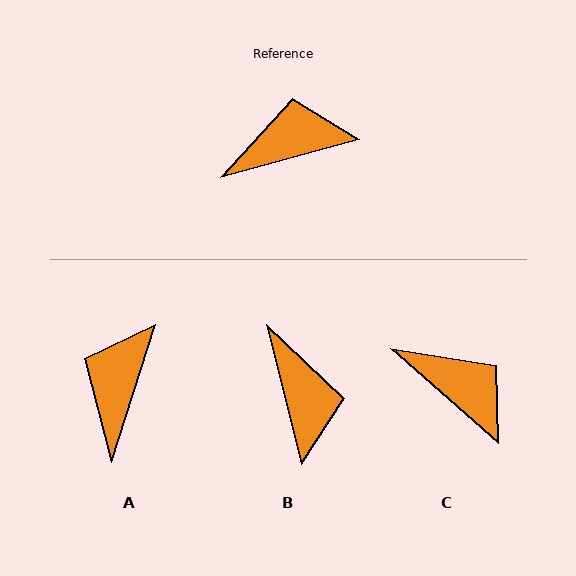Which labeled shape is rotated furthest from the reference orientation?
B, about 91 degrees away.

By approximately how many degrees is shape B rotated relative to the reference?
Approximately 91 degrees clockwise.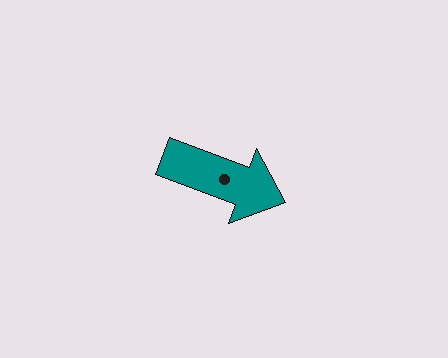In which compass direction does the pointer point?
East.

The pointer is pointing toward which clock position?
Roughly 4 o'clock.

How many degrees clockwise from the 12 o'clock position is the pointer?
Approximately 111 degrees.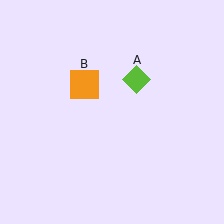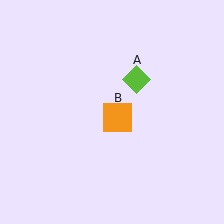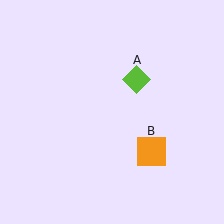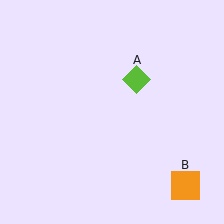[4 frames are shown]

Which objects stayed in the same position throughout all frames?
Lime diamond (object A) remained stationary.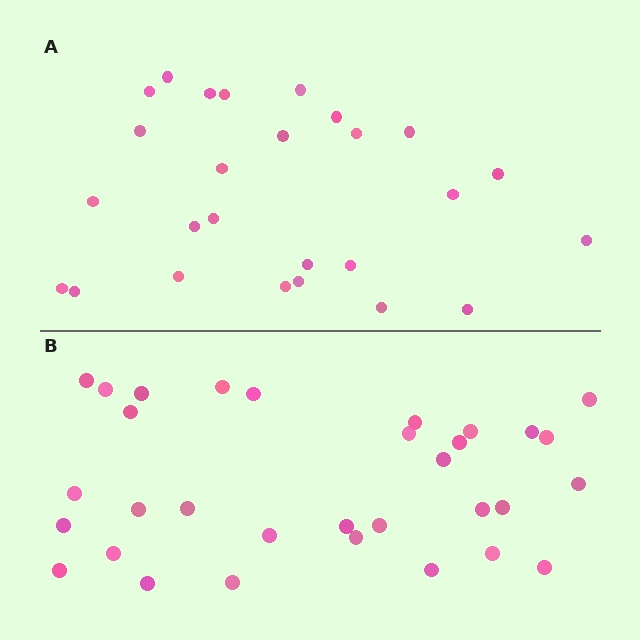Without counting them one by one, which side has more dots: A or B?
Region B (the bottom region) has more dots.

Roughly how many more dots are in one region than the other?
Region B has about 6 more dots than region A.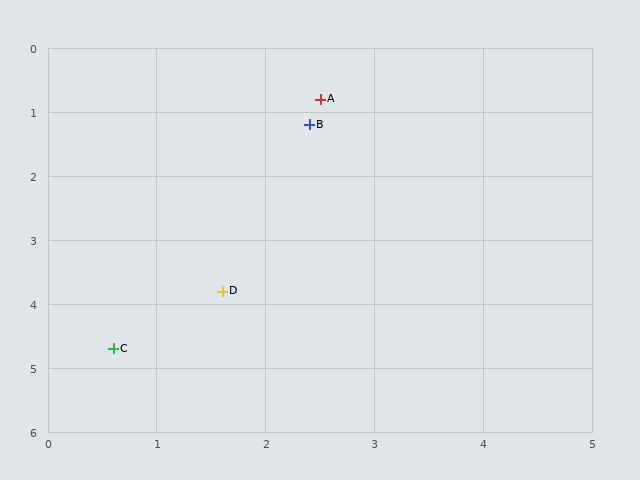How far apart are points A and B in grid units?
Points A and B are about 0.4 grid units apart.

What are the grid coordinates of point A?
Point A is at approximately (2.5, 0.8).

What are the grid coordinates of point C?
Point C is at approximately (0.6, 4.7).